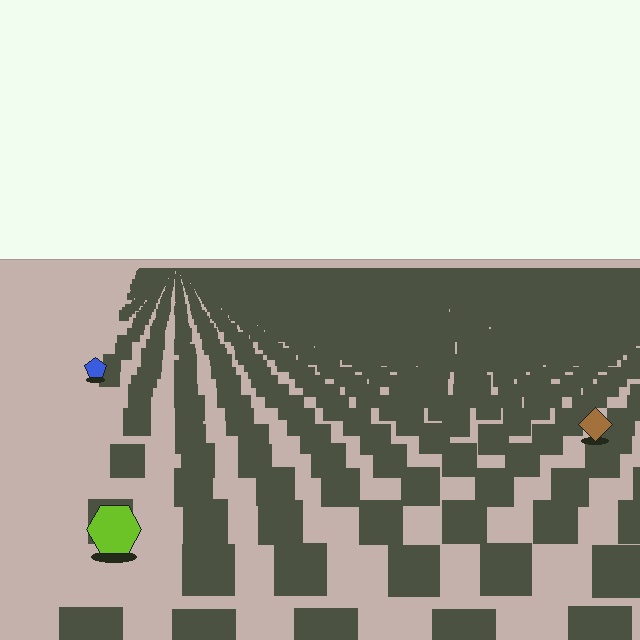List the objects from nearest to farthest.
From nearest to farthest: the lime hexagon, the brown diamond, the blue pentagon.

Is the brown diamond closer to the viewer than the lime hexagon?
No. The lime hexagon is closer — you can tell from the texture gradient: the ground texture is coarser near it.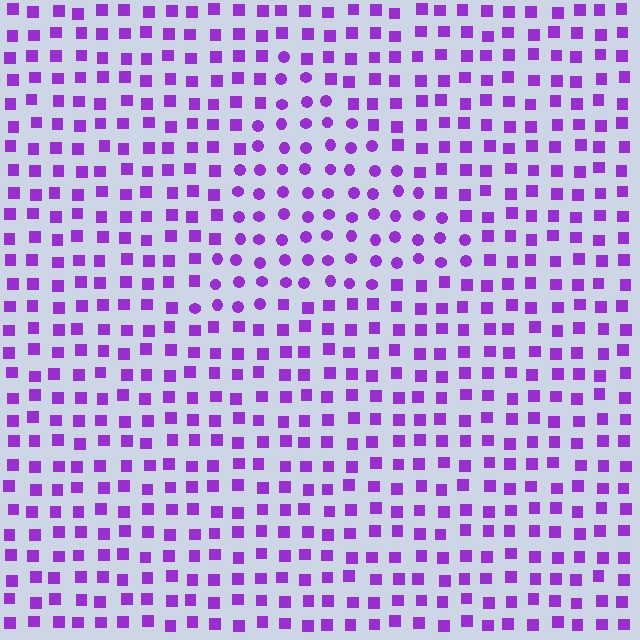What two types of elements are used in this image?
The image uses circles inside the triangle region and squares outside it.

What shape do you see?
I see a triangle.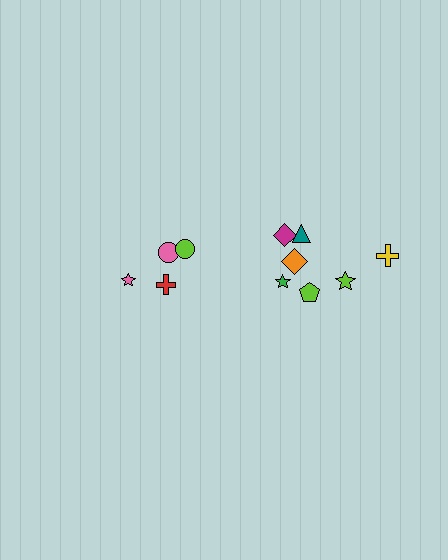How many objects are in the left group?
There are 4 objects.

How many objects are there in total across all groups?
There are 11 objects.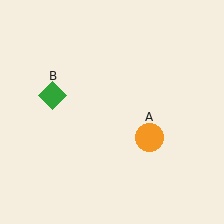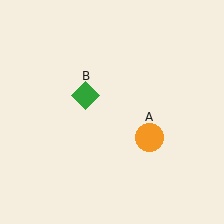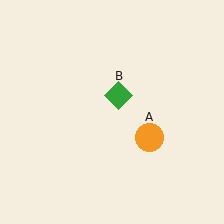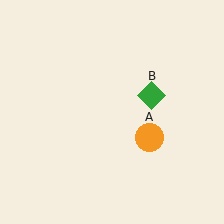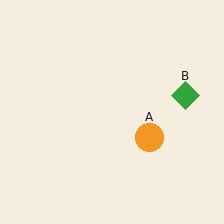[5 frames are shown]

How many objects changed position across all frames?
1 object changed position: green diamond (object B).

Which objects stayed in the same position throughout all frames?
Orange circle (object A) remained stationary.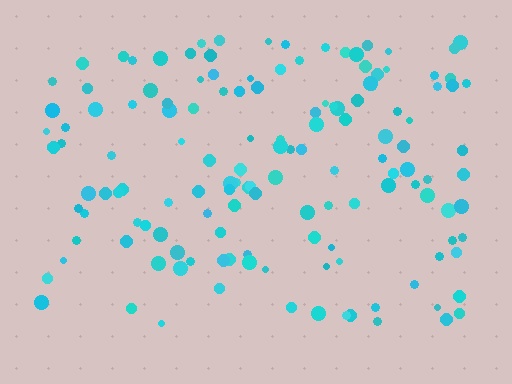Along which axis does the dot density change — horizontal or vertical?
Vertical.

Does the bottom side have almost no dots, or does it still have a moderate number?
Still a moderate number, just noticeably fewer than the top.